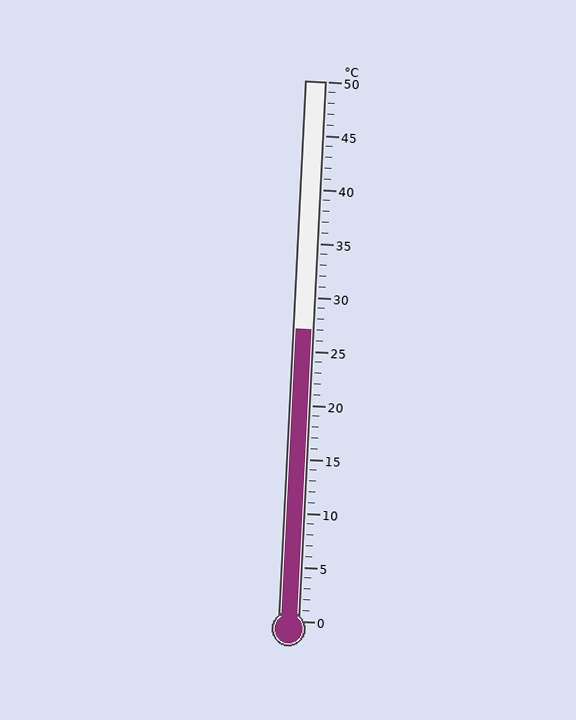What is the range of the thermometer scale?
The thermometer scale ranges from 0°C to 50°C.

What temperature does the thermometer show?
The thermometer shows approximately 27°C.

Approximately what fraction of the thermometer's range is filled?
The thermometer is filled to approximately 55% of its range.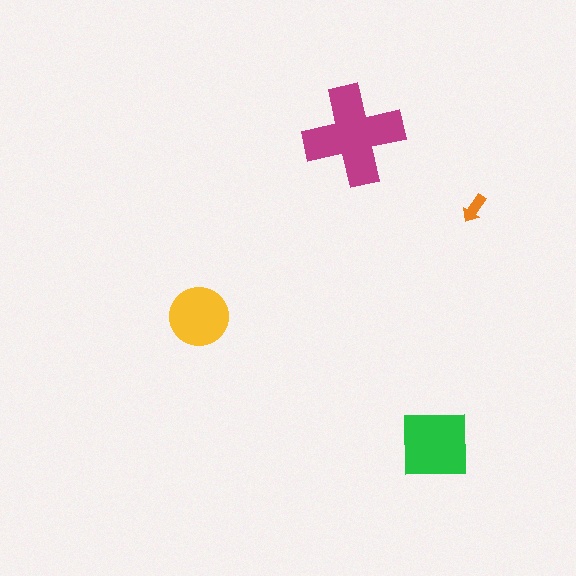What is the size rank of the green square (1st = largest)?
2nd.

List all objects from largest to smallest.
The magenta cross, the green square, the yellow circle, the orange arrow.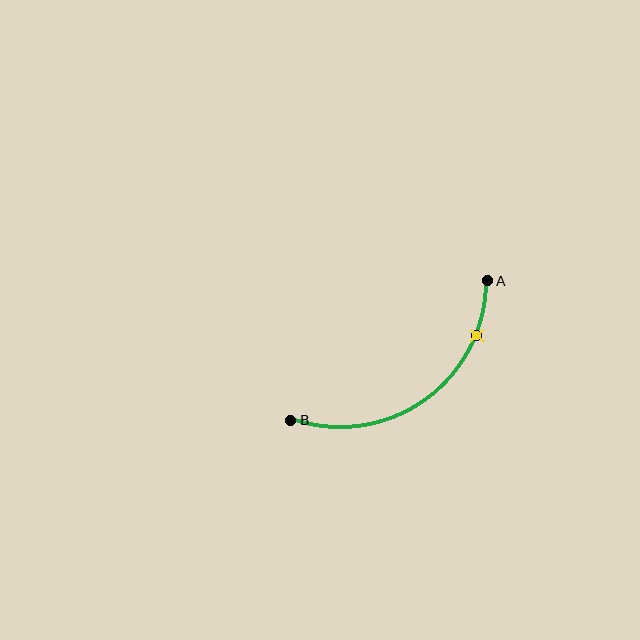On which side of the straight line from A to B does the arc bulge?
The arc bulges below and to the right of the straight line connecting A and B.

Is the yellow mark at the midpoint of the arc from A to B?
No. The yellow mark lies on the arc but is closer to endpoint A. The arc midpoint would be at the point on the curve equidistant along the arc from both A and B.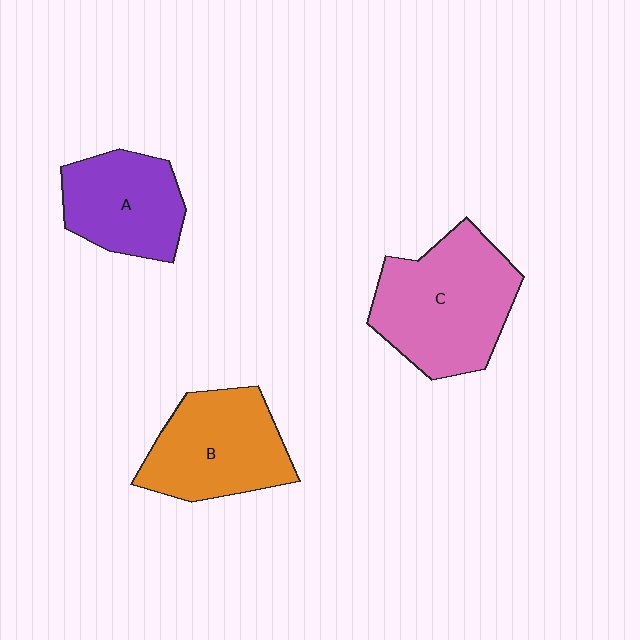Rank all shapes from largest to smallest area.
From largest to smallest: C (pink), B (orange), A (purple).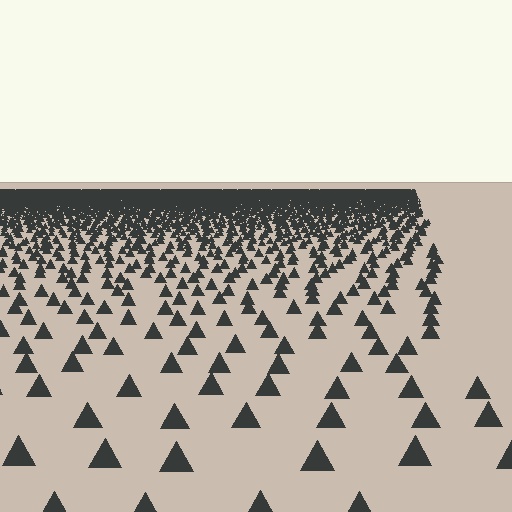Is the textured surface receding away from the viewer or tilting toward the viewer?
The surface is receding away from the viewer. Texture elements get smaller and denser toward the top.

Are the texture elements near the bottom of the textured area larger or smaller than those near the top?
Larger. Near the bottom, elements are closer to the viewer and appear at a bigger on-screen size.